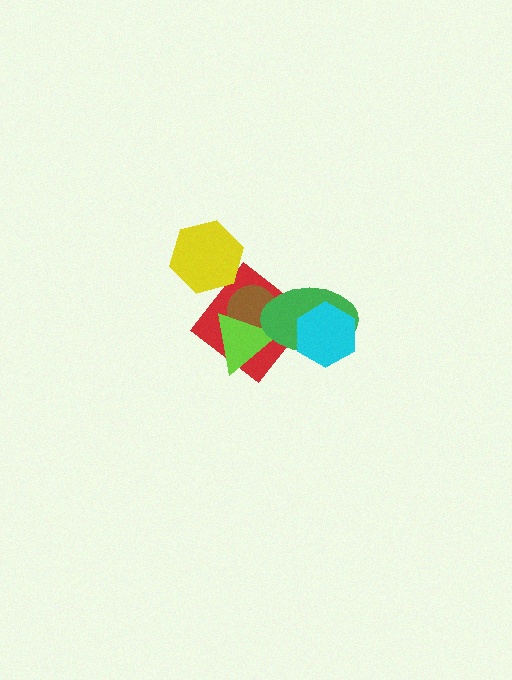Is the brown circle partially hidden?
Yes, it is partially covered by another shape.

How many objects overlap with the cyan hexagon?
1 object overlaps with the cyan hexagon.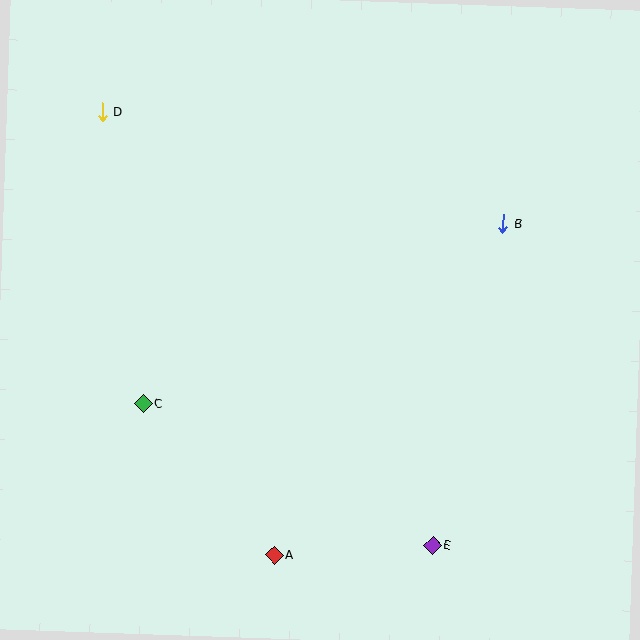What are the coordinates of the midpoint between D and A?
The midpoint between D and A is at (188, 333).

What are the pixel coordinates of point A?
Point A is at (274, 555).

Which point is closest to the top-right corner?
Point B is closest to the top-right corner.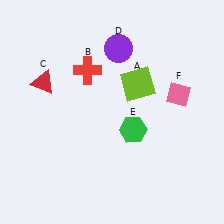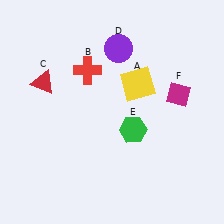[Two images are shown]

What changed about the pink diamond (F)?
In Image 1, F is pink. In Image 2, it changed to magenta.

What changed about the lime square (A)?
In Image 1, A is lime. In Image 2, it changed to yellow.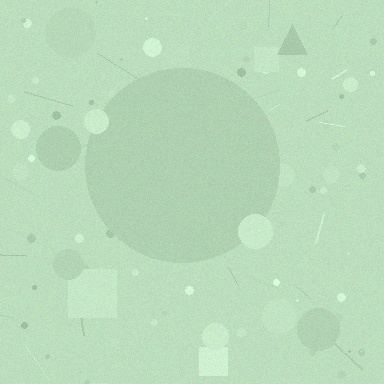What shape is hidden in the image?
A circle is hidden in the image.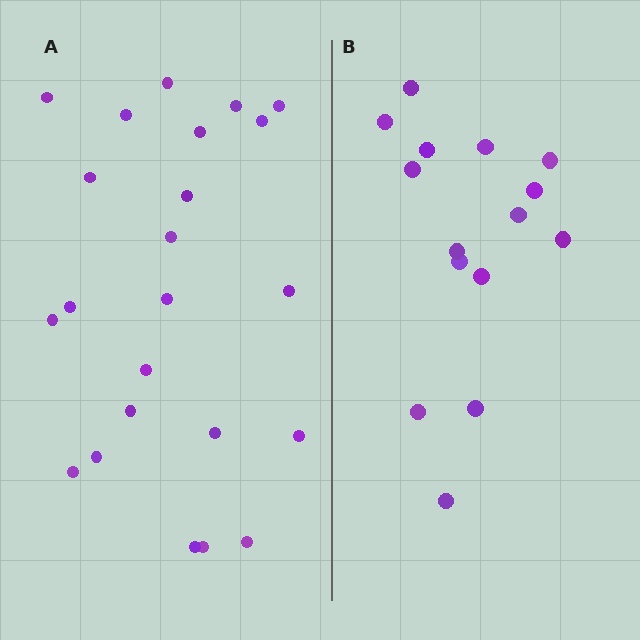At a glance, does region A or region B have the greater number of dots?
Region A (the left region) has more dots.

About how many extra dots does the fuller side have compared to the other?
Region A has roughly 8 or so more dots than region B.